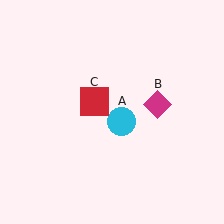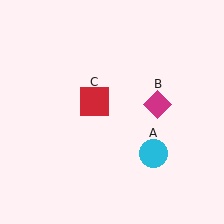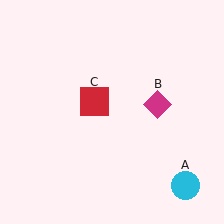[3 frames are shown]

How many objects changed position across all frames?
1 object changed position: cyan circle (object A).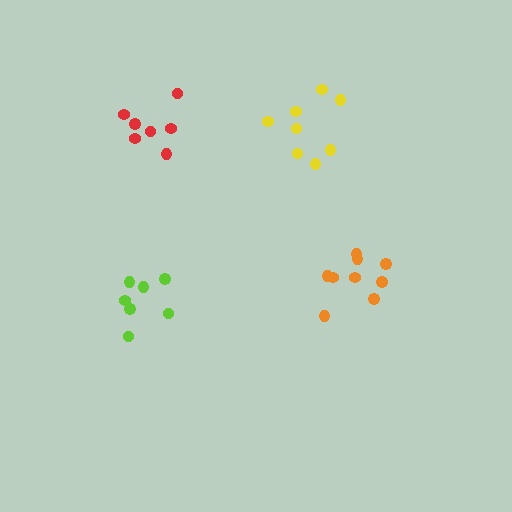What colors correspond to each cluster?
The clusters are colored: yellow, orange, lime, red.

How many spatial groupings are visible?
There are 4 spatial groupings.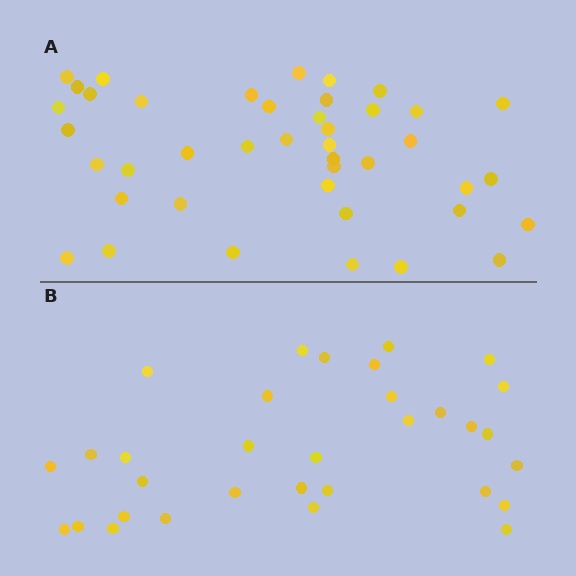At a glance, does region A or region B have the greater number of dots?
Region A (the top region) has more dots.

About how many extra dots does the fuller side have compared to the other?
Region A has roughly 10 or so more dots than region B.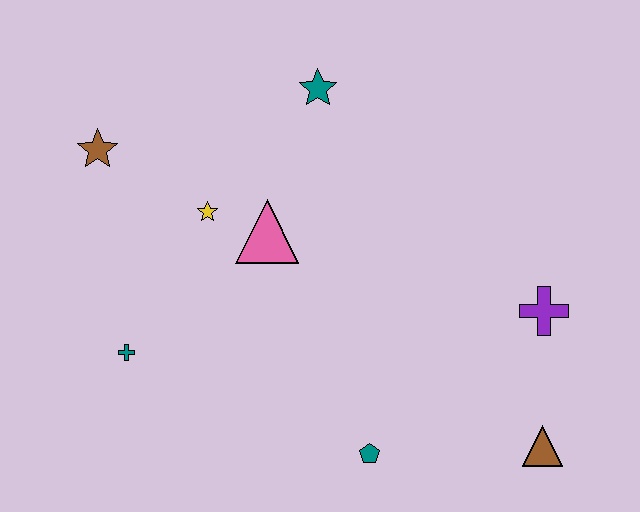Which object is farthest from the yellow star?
The brown triangle is farthest from the yellow star.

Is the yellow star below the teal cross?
No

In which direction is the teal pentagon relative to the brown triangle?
The teal pentagon is to the left of the brown triangle.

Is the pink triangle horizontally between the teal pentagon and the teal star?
No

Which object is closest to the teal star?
The pink triangle is closest to the teal star.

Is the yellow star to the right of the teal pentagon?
No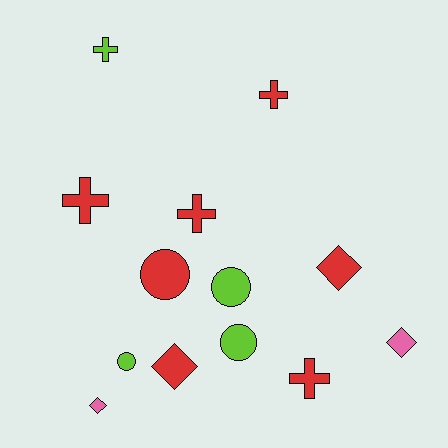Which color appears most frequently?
Red, with 7 objects.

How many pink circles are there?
There are no pink circles.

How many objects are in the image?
There are 13 objects.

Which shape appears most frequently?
Cross, with 5 objects.